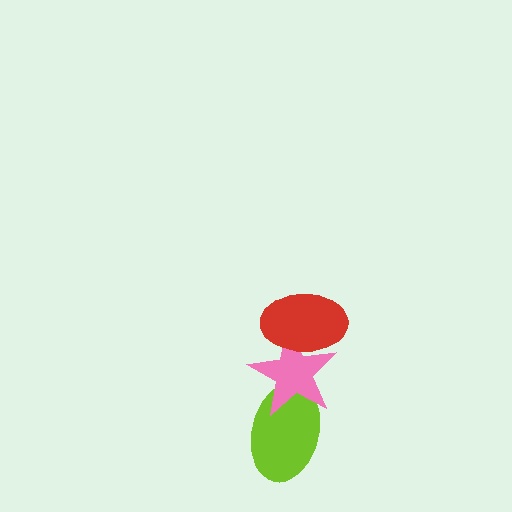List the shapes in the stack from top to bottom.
From top to bottom: the red ellipse, the pink star, the lime ellipse.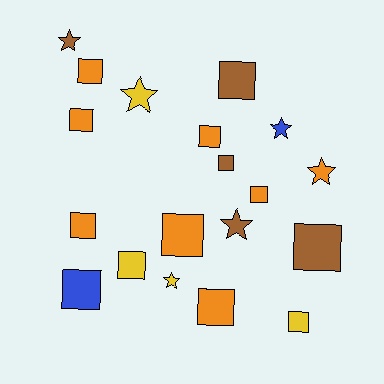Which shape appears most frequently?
Square, with 13 objects.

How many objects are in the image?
There are 19 objects.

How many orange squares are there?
There are 7 orange squares.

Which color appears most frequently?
Orange, with 8 objects.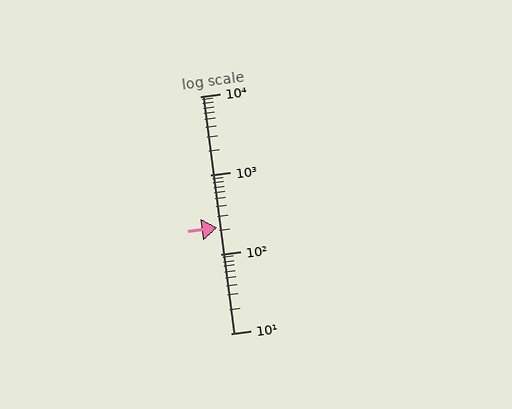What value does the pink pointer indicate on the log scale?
The pointer indicates approximately 220.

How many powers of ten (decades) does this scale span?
The scale spans 3 decades, from 10 to 10000.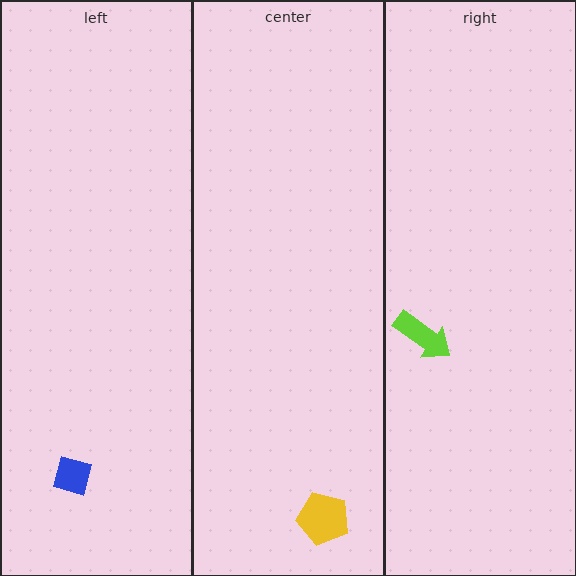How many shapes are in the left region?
1.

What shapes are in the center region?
The yellow pentagon.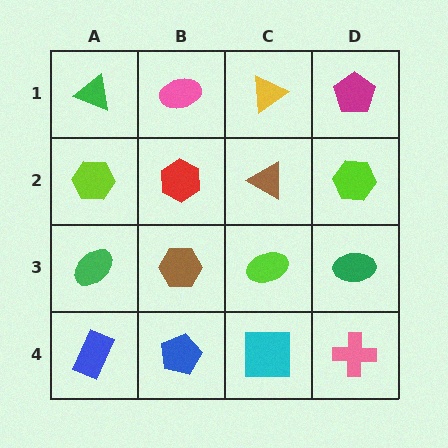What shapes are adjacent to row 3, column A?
A lime hexagon (row 2, column A), a blue rectangle (row 4, column A), a brown hexagon (row 3, column B).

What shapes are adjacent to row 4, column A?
A green ellipse (row 3, column A), a blue pentagon (row 4, column B).